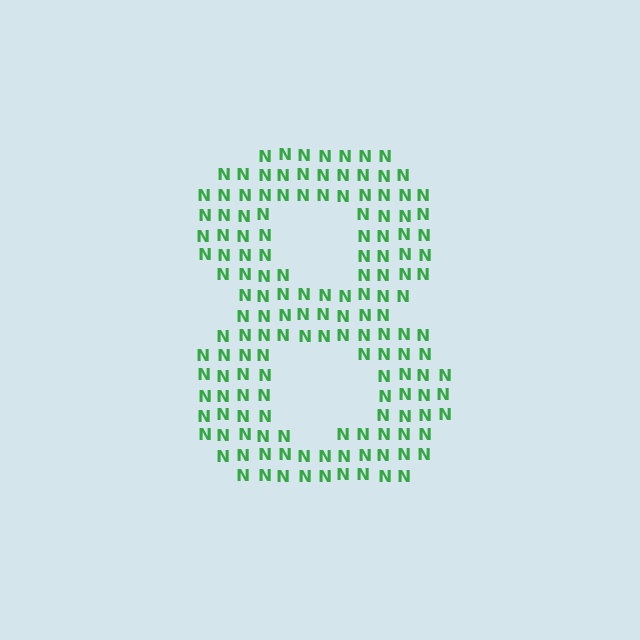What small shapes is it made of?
It is made of small letter N's.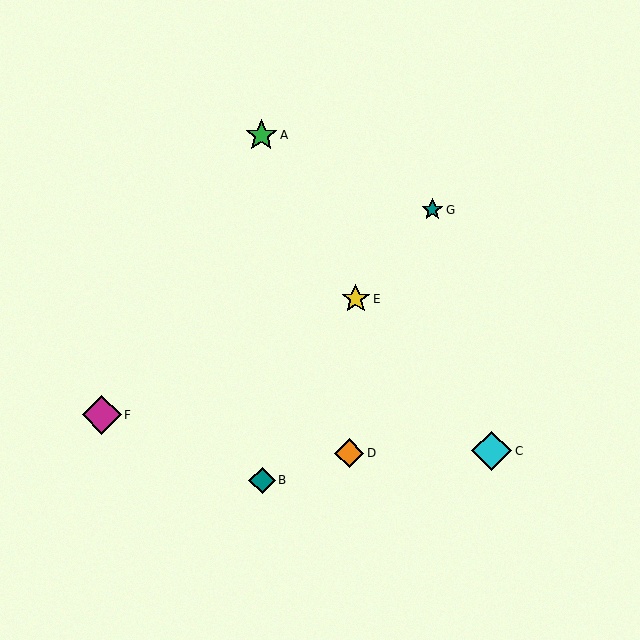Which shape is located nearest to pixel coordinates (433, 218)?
The teal star (labeled G) at (432, 210) is nearest to that location.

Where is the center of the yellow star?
The center of the yellow star is at (356, 299).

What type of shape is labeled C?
Shape C is a cyan diamond.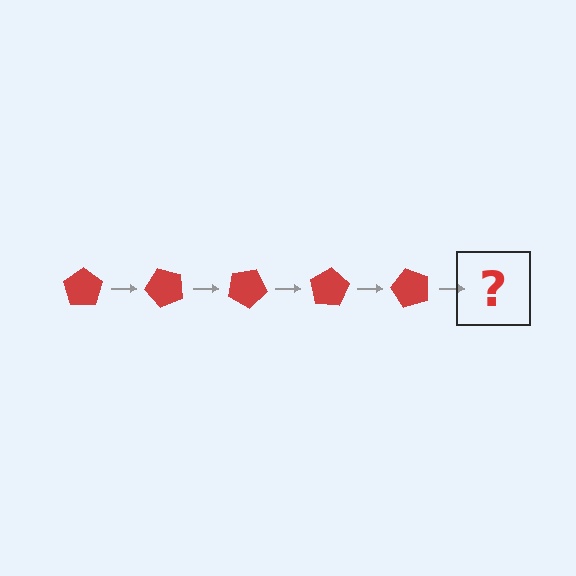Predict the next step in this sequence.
The next step is a red pentagon rotated 250 degrees.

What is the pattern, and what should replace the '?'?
The pattern is that the pentagon rotates 50 degrees each step. The '?' should be a red pentagon rotated 250 degrees.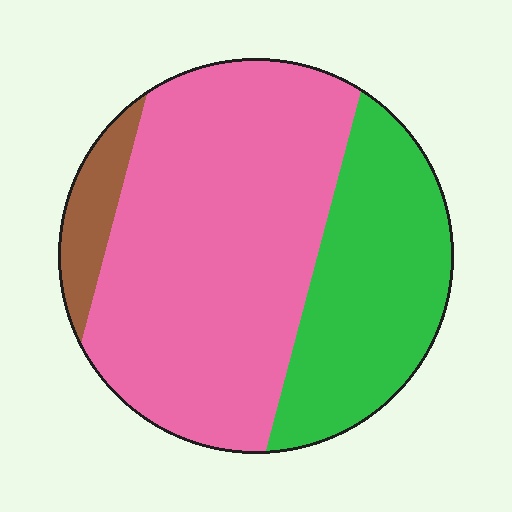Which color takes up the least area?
Brown, at roughly 10%.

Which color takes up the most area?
Pink, at roughly 60%.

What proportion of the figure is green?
Green covers around 30% of the figure.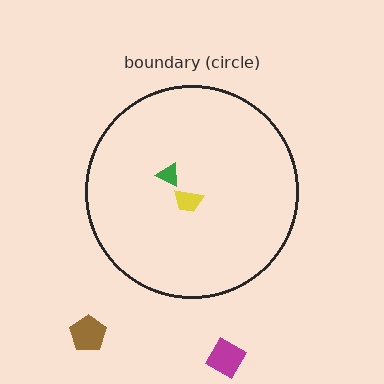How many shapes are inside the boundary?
2 inside, 2 outside.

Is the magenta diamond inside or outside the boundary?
Outside.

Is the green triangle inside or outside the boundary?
Inside.